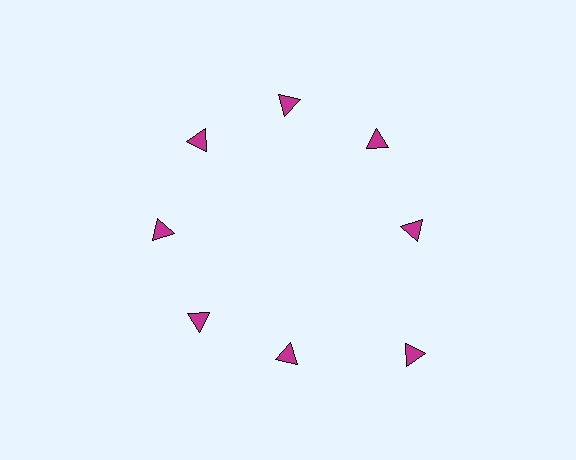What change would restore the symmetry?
The symmetry would be restored by moving it inward, back onto the ring so that all 8 triangles sit at equal angles and equal distance from the center.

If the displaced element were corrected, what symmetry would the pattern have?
It would have 8-fold rotational symmetry — the pattern would map onto itself every 45 degrees.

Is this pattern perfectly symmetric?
No. The 8 magenta triangles are arranged in a ring, but one element near the 4 o'clock position is pushed outward from the center, breaking the 8-fold rotational symmetry.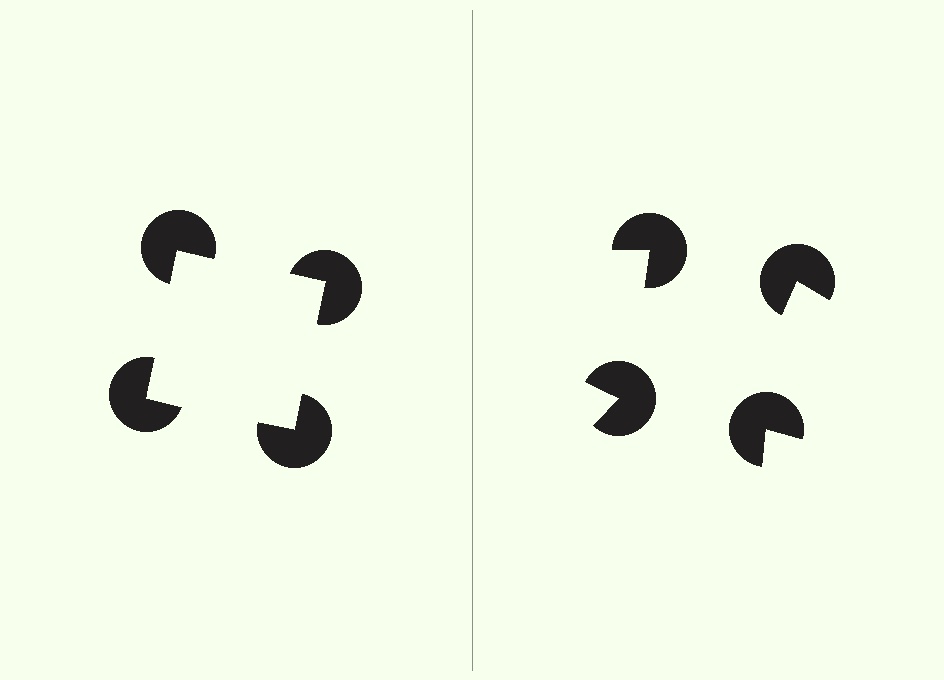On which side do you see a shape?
An illusory square appears on the left side. On the right side the wedge cuts are rotated, so no coherent shape forms.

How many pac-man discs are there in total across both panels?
8 — 4 on each side.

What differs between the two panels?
The pac-man discs are positioned identically on both sides; only the wedge orientations differ. On the left they align to a square; on the right they are misaligned.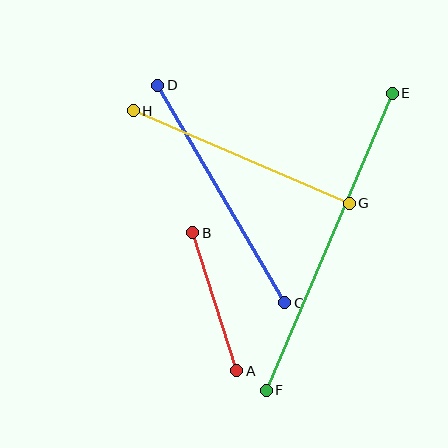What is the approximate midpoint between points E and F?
The midpoint is at approximately (329, 242) pixels.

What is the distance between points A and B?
The distance is approximately 145 pixels.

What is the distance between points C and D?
The distance is approximately 252 pixels.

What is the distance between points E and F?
The distance is approximately 323 pixels.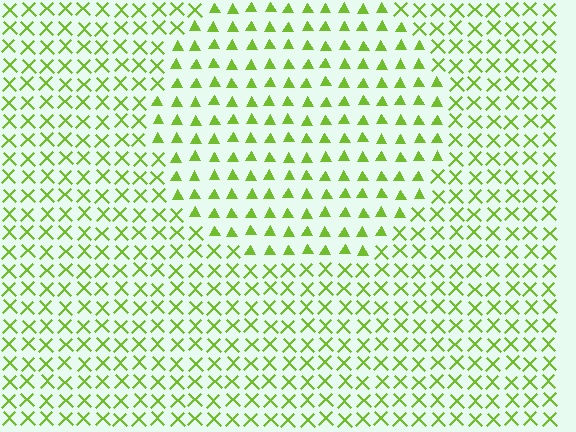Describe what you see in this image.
The image is filled with small lime elements arranged in a uniform grid. A circle-shaped region contains triangles, while the surrounding area contains X marks. The boundary is defined purely by the change in element shape.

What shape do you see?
I see a circle.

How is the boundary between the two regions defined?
The boundary is defined by a change in element shape: triangles inside vs. X marks outside. All elements share the same color and spacing.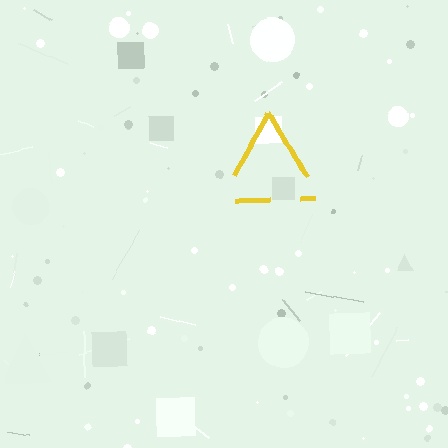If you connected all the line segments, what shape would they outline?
They would outline a triangle.